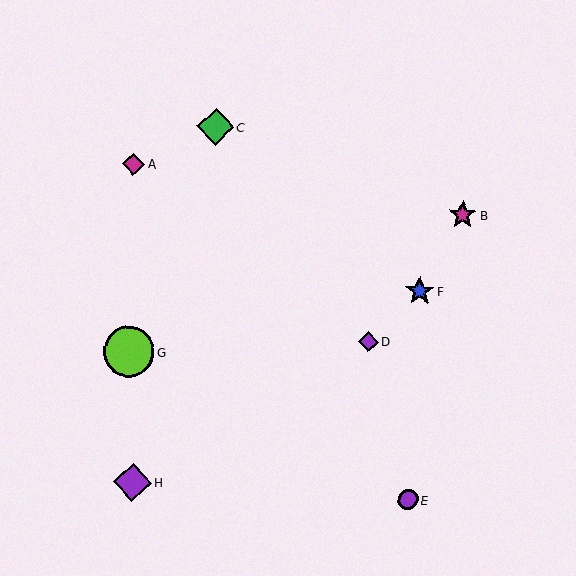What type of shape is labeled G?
Shape G is a lime circle.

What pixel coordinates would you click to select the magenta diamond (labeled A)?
Click at (133, 164) to select the magenta diamond A.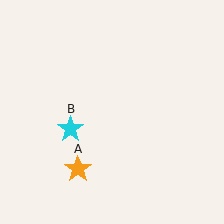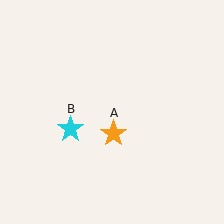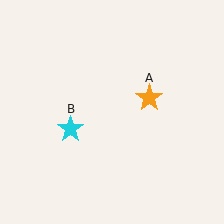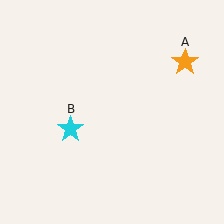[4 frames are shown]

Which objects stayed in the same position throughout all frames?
Cyan star (object B) remained stationary.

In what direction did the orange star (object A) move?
The orange star (object A) moved up and to the right.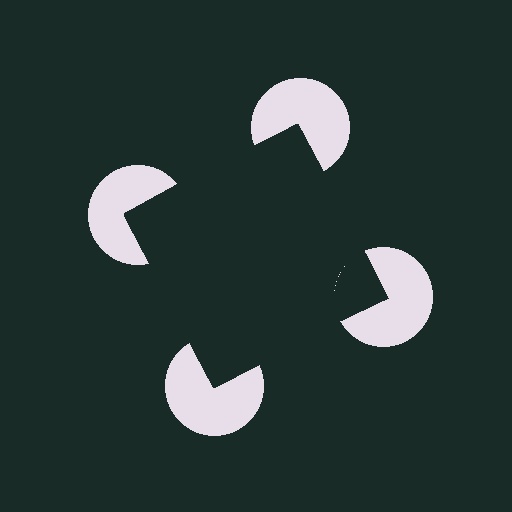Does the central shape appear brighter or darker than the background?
It typically appears slightly darker than the background, even though no actual brightness change is drawn.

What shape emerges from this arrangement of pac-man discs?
An illusory square — its edges are inferred from the aligned wedge cuts in the pac-man discs, not physically drawn.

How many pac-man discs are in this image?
There are 4 — one at each vertex of the illusory square.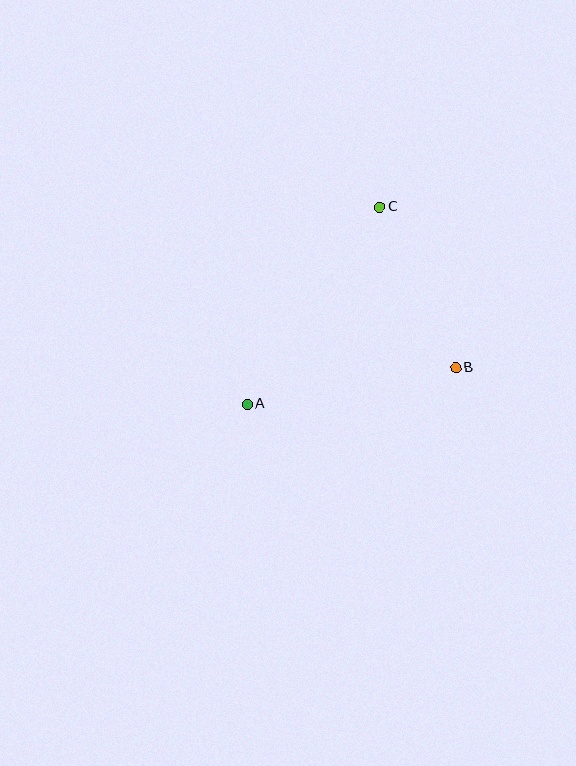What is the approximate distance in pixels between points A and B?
The distance between A and B is approximately 212 pixels.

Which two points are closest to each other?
Points B and C are closest to each other.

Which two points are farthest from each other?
Points A and C are farthest from each other.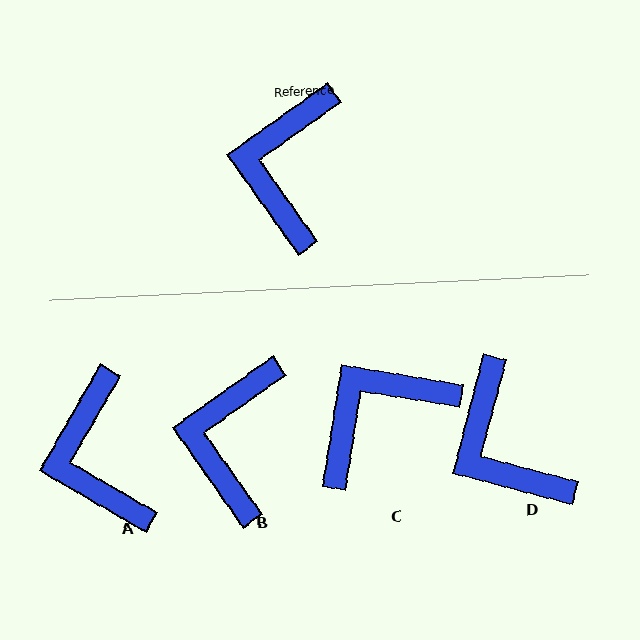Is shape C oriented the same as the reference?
No, it is off by about 44 degrees.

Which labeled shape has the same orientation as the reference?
B.